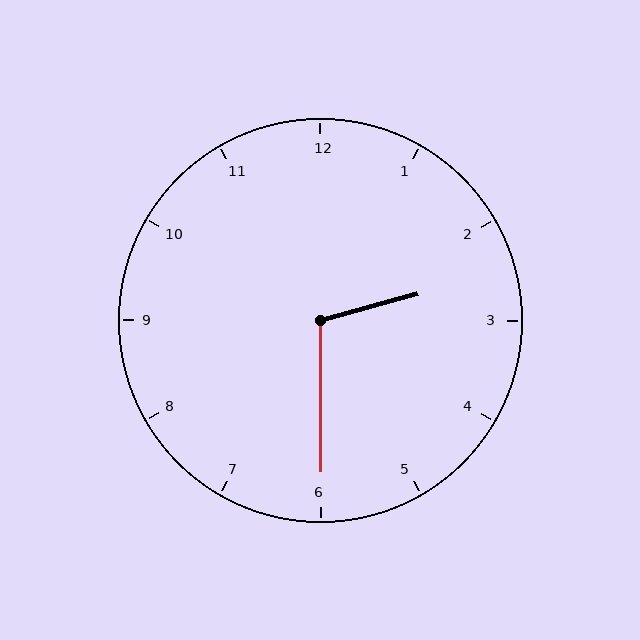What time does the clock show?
2:30.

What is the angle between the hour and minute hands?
Approximately 105 degrees.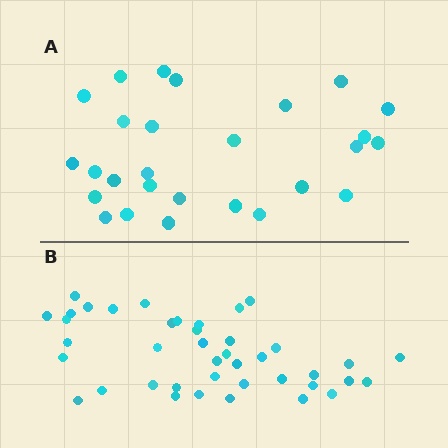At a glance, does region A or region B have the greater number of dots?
Region B (the bottom region) has more dots.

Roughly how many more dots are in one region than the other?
Region B has approximately 15 more dots than region A.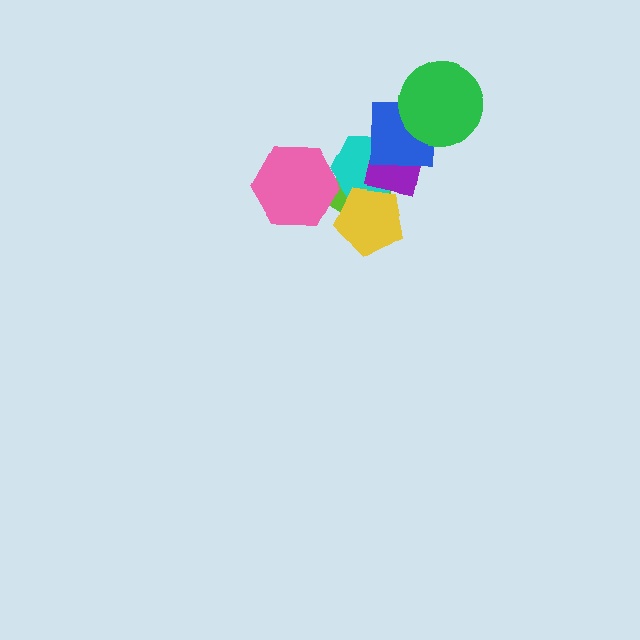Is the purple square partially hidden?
Yes, it is partially covered by another shape.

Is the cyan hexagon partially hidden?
Yes, it is partially covered by another shape.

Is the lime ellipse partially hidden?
Yes, it is partially covered by another shape.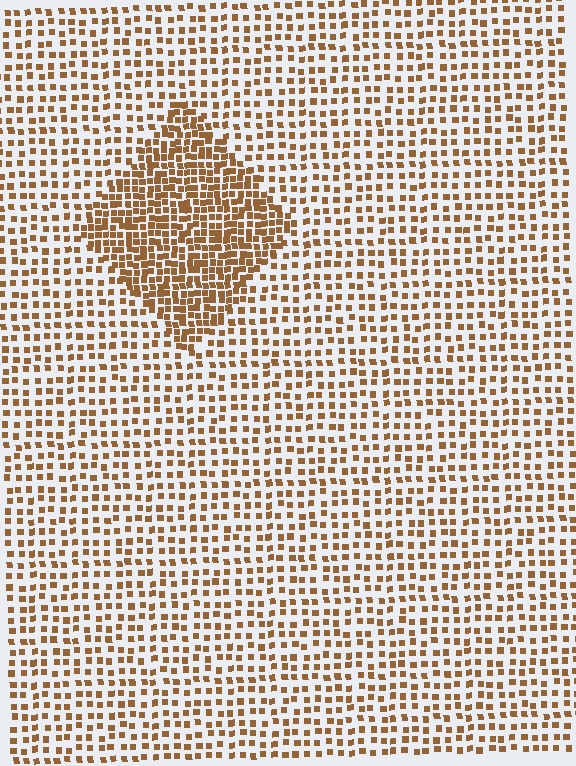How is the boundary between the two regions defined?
The boundary is defined by a change in element density (approximately 2.1x ratio). All elements are the same color, size, and shape.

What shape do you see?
I see a diamond.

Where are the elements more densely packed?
The elements are more densely packed inside the diamond boundary.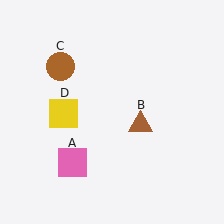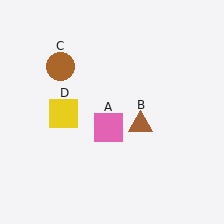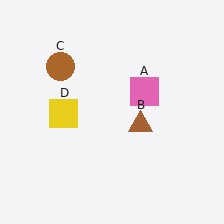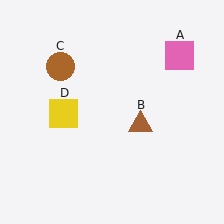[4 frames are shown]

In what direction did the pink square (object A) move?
The pink square (object A) moved up and to the right.